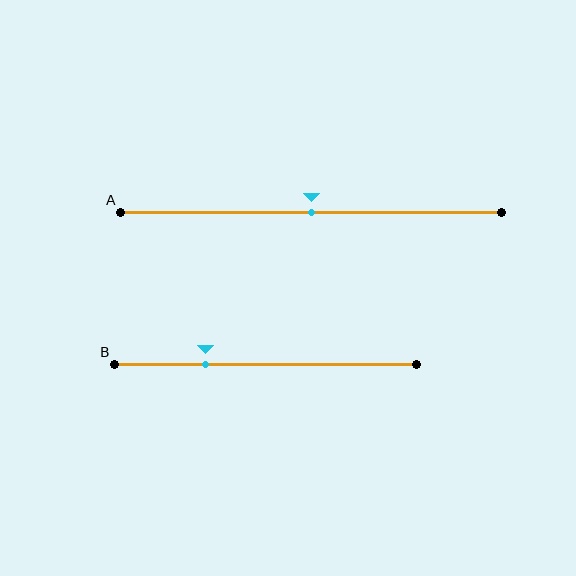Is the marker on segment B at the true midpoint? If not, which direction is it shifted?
No, the marker on segment B is shifted to the left by about 20% of the segment length.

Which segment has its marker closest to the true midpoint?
Segment A has its marker closest to the true midpoint.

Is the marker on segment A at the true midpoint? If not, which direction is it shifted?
Yes, the marker on segment A is at the true midpoint.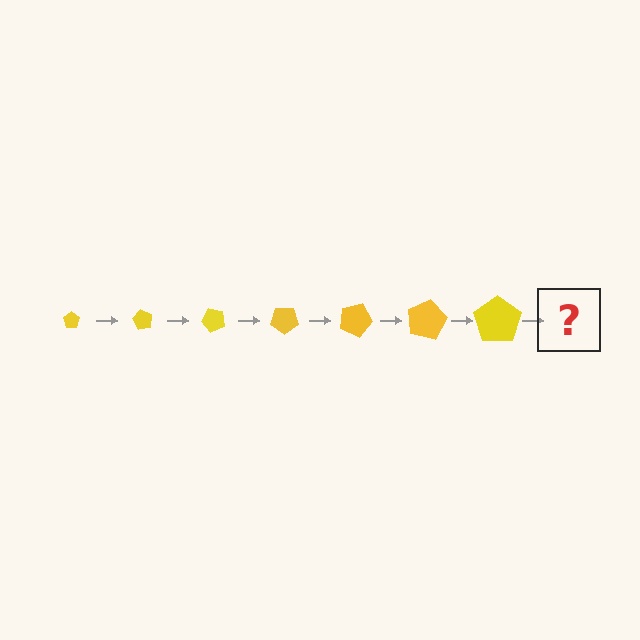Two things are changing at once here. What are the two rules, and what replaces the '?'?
The two rules are that the pentagon grows larger each step and it rotates 60 degrees each step. The '?' should be a pentagon, larger than the previous one and rotated 420 degrees from the start.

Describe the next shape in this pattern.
It should be a pentagon, larger than the previous one and rotated 420 degrees from the start.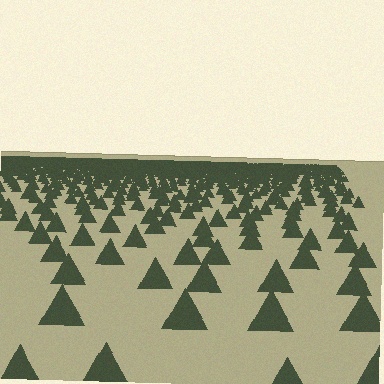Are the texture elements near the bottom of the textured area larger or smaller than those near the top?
Larger. Near the bottom, elements are closer to the viewer and appear at a bigger on-screen size.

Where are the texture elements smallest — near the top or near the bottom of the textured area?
Near the top.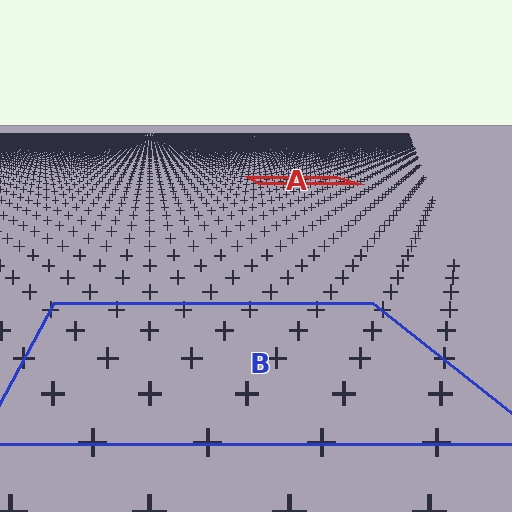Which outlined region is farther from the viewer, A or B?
Region A is farther from the viewer — the texture elements inside it appear smaller and more densely packed.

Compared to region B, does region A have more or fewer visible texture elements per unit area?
Region A has more texture elements per unit area — they are packed more densely because it is farther away.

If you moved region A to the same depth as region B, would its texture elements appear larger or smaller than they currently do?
They would appear larger. At a closer depth, the same texture elements are projected at a bigger on-screen size.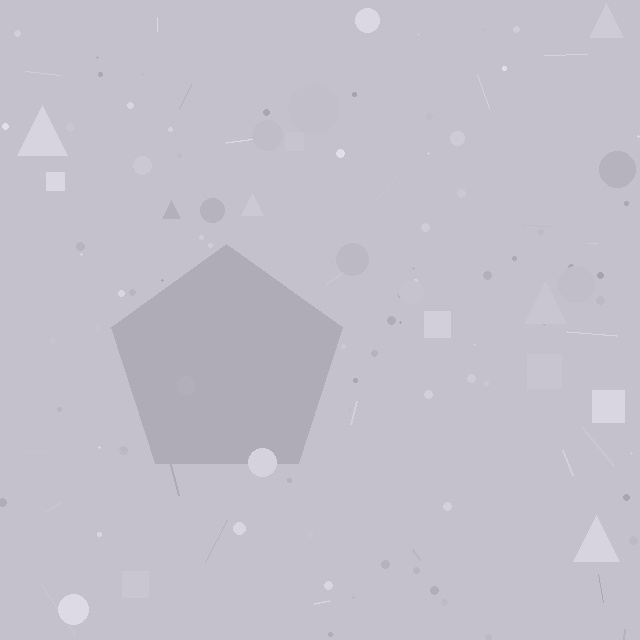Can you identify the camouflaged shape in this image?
The camouflaged shape is a pentagon.